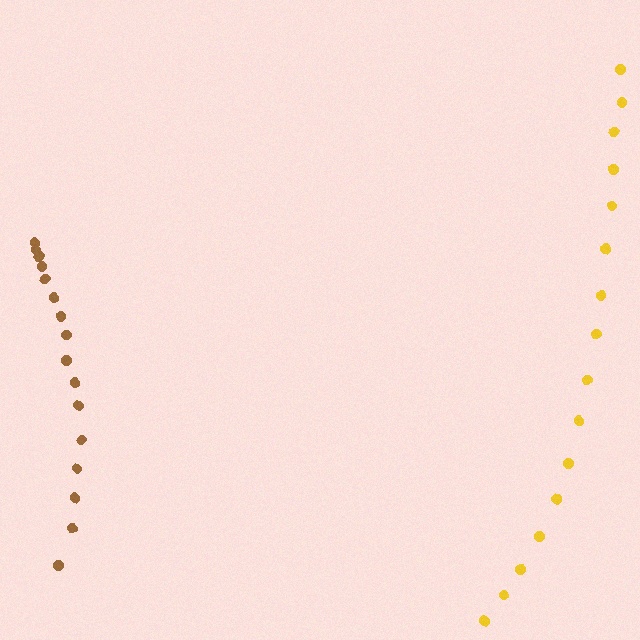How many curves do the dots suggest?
There are 2 distinct paths.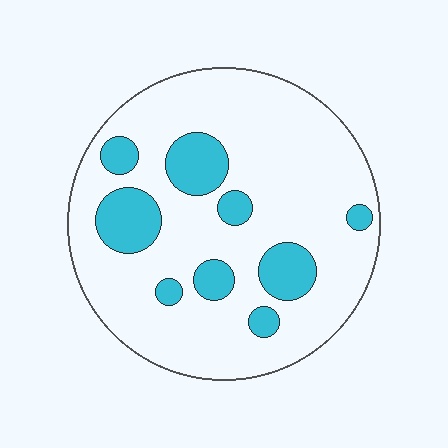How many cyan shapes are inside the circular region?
9.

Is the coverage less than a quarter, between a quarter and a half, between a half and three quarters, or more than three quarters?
Less than a quarter.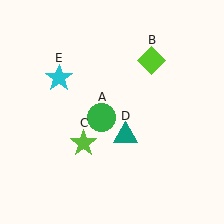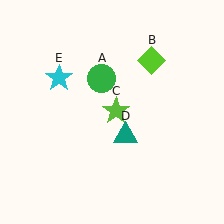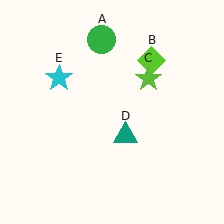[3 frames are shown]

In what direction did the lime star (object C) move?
The lime star (object C) moved up and to the right.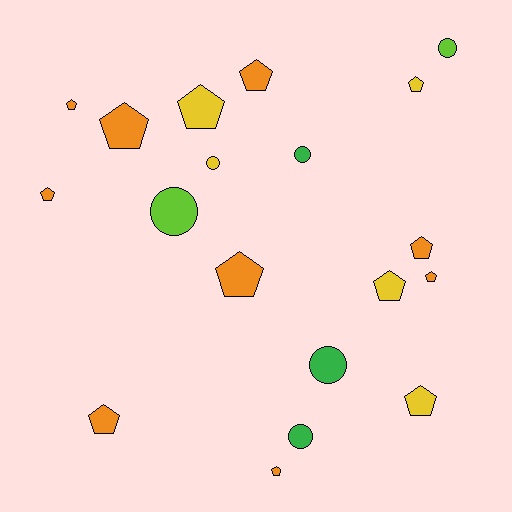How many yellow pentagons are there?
There are 4 yellow pentagons.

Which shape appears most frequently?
Pentagon, with 13 objects.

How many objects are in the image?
There are 19 objects.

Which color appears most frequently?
Orange, with 9 objects.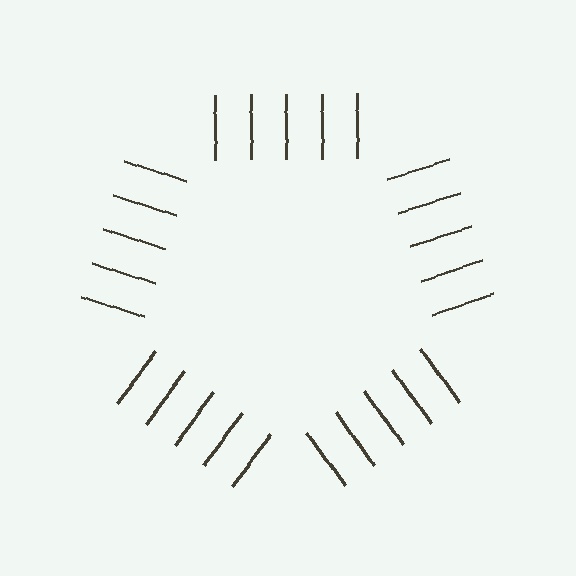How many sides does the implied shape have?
5 sides — the line-ends trace a pentagon.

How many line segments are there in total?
25 — 5 along each of the 5 edges.